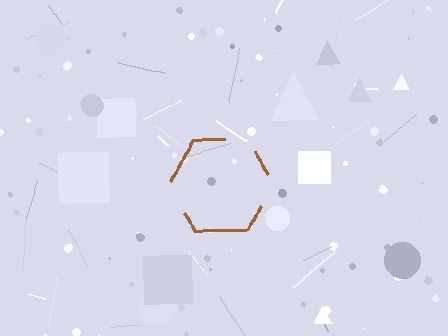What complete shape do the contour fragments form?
The contour fragments form a hexagon.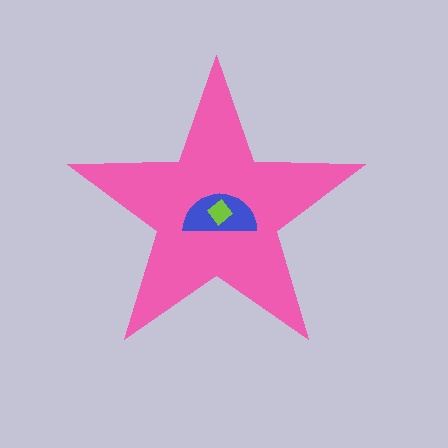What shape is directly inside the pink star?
The blue semicircle.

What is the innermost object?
The lime diamond.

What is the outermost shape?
The pink star.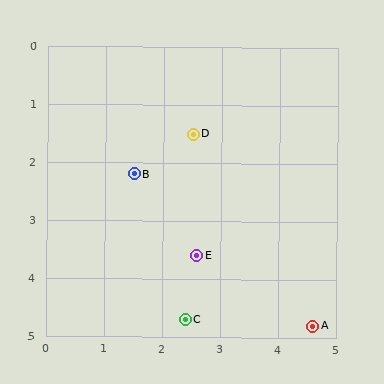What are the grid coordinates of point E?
Point E is at approximately (2.6, 3.6).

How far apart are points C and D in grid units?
Points C and D are about 3.2 grid units apart.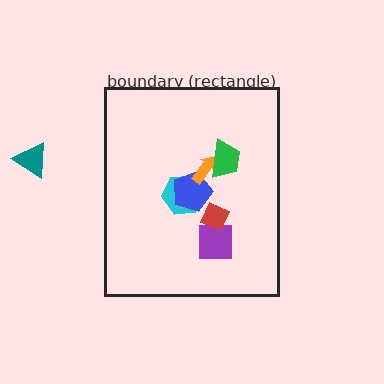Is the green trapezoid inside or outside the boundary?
Inside.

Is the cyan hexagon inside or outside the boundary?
Inside.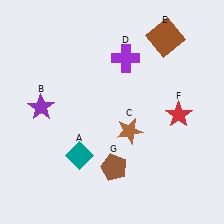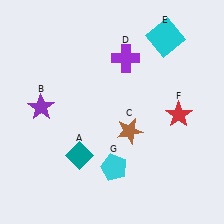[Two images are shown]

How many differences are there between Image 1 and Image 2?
There are 2 differences between the two images.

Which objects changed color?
E changed from brown to cyan. G changed from brown to cyan.